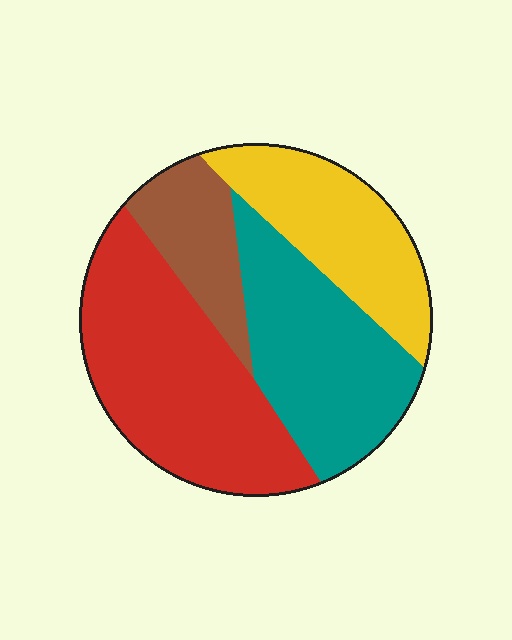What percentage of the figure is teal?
Teal takes up about one quarter (1/4) of the figure.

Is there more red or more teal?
Red.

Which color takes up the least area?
Brown, at roughly 15%.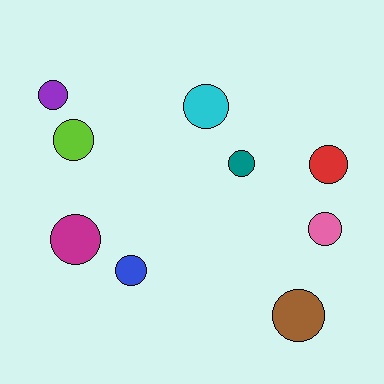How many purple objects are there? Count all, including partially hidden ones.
There is 1 purple object.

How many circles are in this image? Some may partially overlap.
There are 9 circles.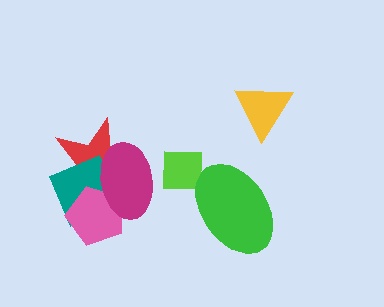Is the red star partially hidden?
Yes, it is partially covered by another shape.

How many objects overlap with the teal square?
3 objects overlap with the teal square.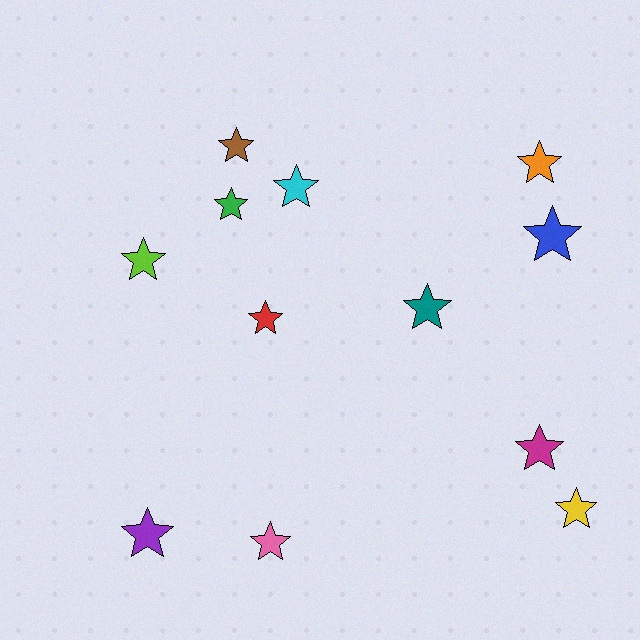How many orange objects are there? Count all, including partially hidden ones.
There is 1 orange object.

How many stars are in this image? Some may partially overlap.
There are 12 stars.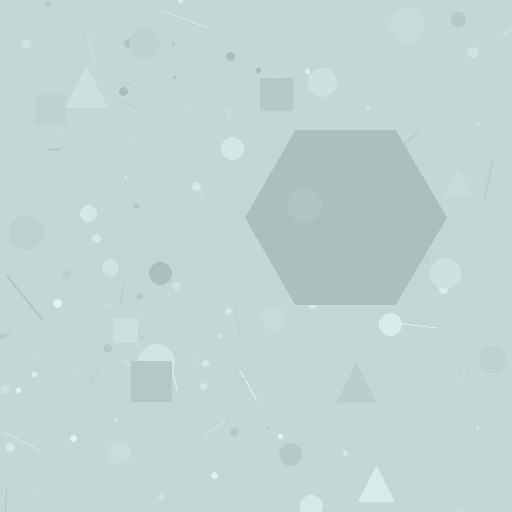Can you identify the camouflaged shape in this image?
The camouflaged shape is a hexagon.